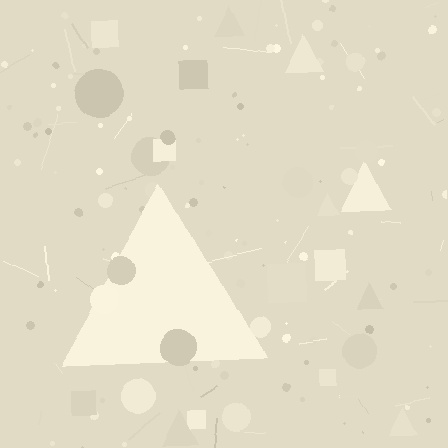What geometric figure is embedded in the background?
A triangle is embedded in the background.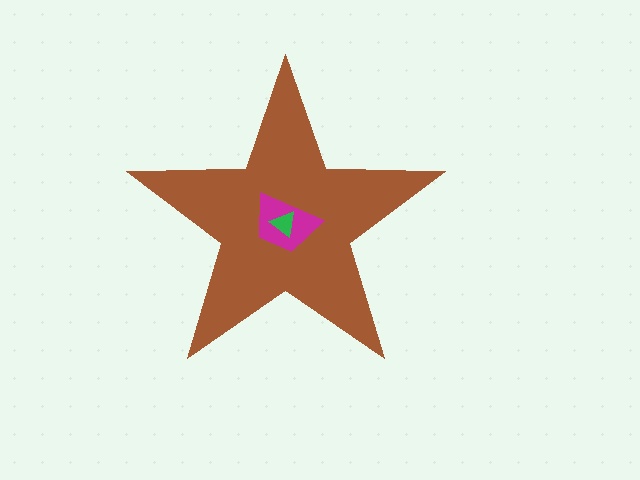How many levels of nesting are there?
3.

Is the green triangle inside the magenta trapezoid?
Yes.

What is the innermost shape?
The green triangle.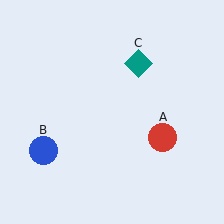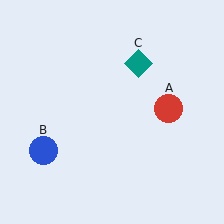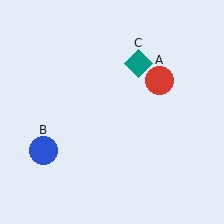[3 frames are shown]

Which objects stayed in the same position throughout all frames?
Blue circle (object B) and teal diamond (object C) remained stationary.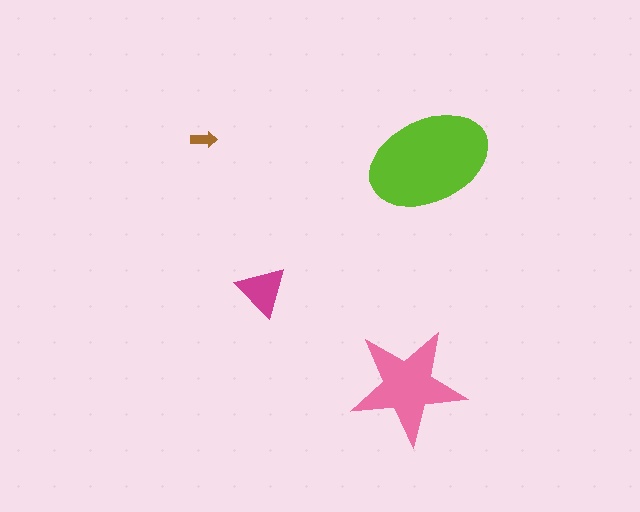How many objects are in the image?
There are 4 objects in the image.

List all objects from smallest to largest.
The brown arrow, the magenta triangle, the pink star, the lime ellipse.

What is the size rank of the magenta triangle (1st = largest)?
3rd.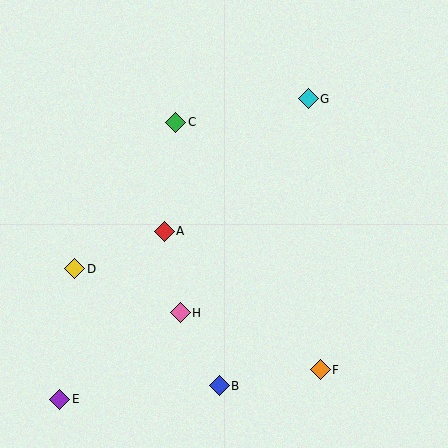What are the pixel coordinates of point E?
Point E is at (60, 399).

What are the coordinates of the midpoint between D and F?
The midpoint between D and F is at (197, 319).